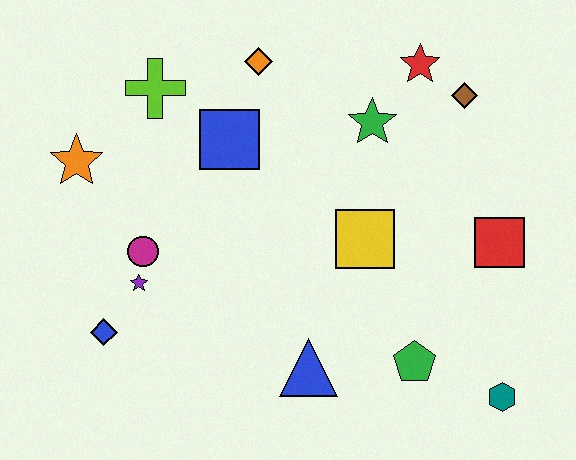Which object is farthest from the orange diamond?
The teal hexagon is farthest from the orange diamond.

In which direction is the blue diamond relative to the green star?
The blue diamond is to the left of the green star.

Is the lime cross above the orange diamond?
No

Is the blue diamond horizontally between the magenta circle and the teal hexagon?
No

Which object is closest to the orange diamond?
The blue square is closest to the orange diamond.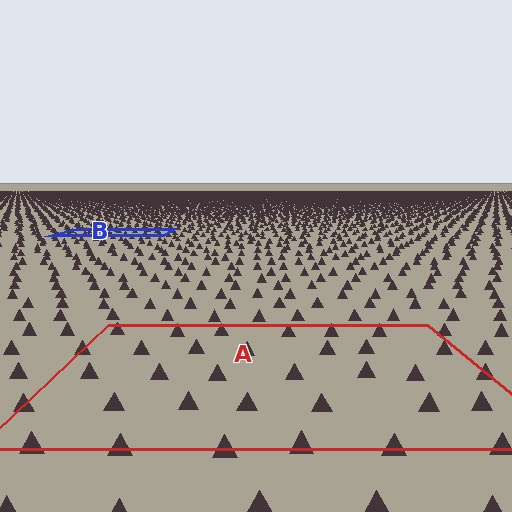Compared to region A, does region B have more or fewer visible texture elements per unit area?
Region B has more texture elements per unit area — they are packed more densely because it is farther away.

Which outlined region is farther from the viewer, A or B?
Region B is farther from the viewer — the texture elements inside it appear smaller and more densely packed.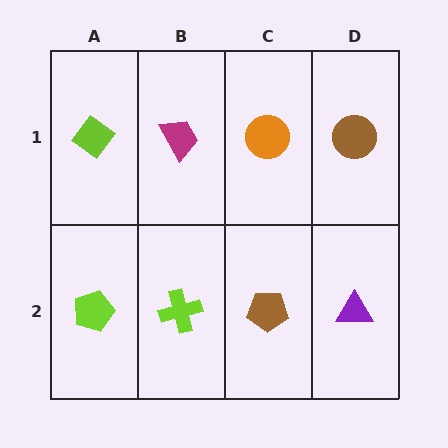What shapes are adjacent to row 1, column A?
A lime pentagon (row 2, column A), a magenta trapezoid (row 1, column B).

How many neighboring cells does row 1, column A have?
2.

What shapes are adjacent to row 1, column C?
A brown pentagon (row 2, column C), a magenta trapezoid (row 1, column B), a brown circle (row 1, column D).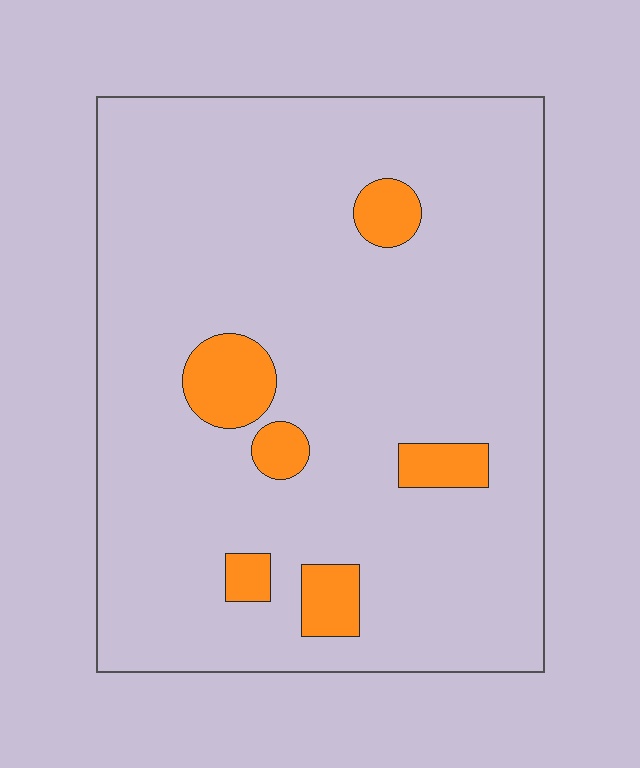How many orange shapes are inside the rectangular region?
6.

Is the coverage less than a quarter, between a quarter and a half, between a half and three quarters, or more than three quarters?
Less than a quarter.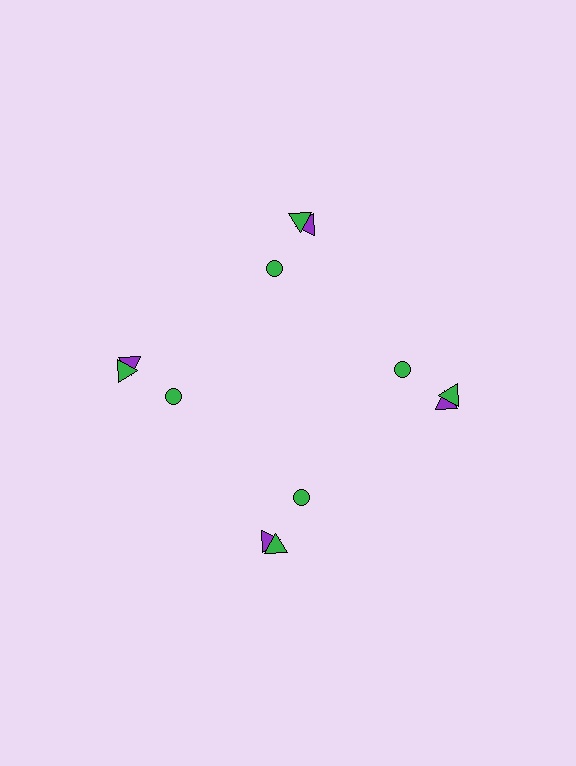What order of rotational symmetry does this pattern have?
This pattern has 4-fold rotational symmetry.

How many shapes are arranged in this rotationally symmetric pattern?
There are 12 shapes, arranged in 4 groups of 3.